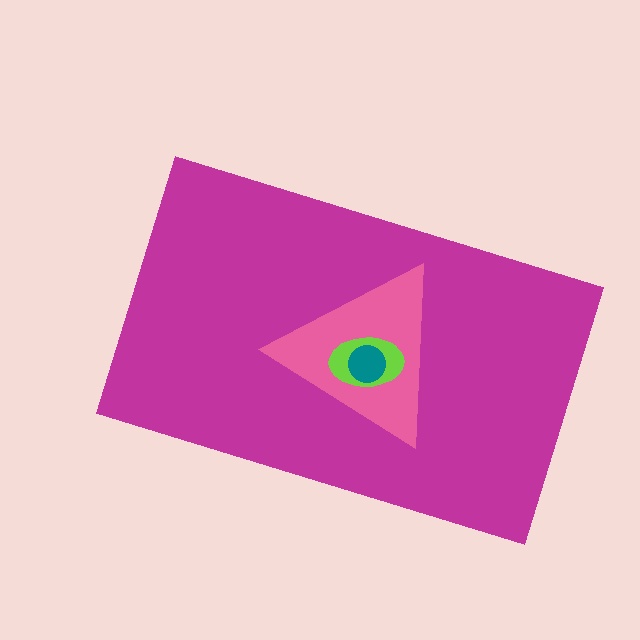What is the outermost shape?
The magenta rectangle.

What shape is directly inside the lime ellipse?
The teal circle.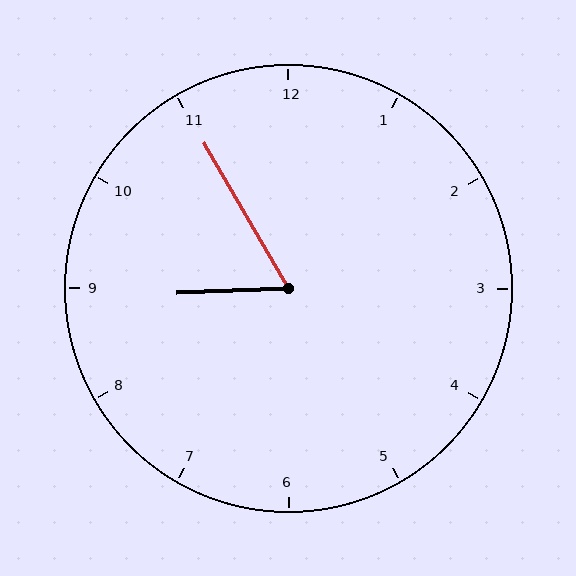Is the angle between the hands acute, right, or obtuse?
It is acute.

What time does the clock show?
8:55.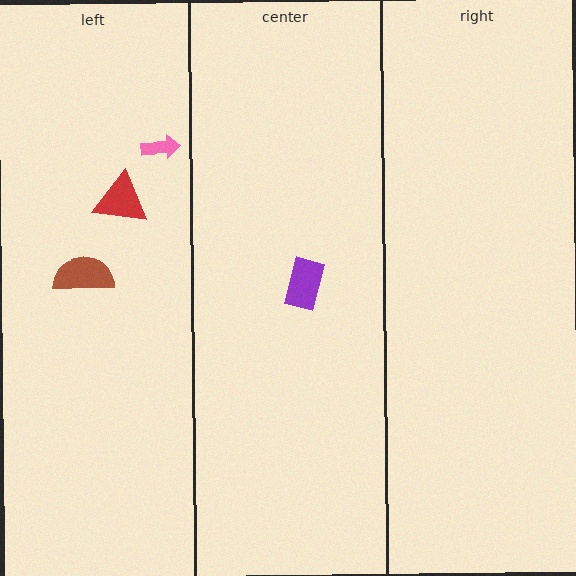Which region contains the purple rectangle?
The center region.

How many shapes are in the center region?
1.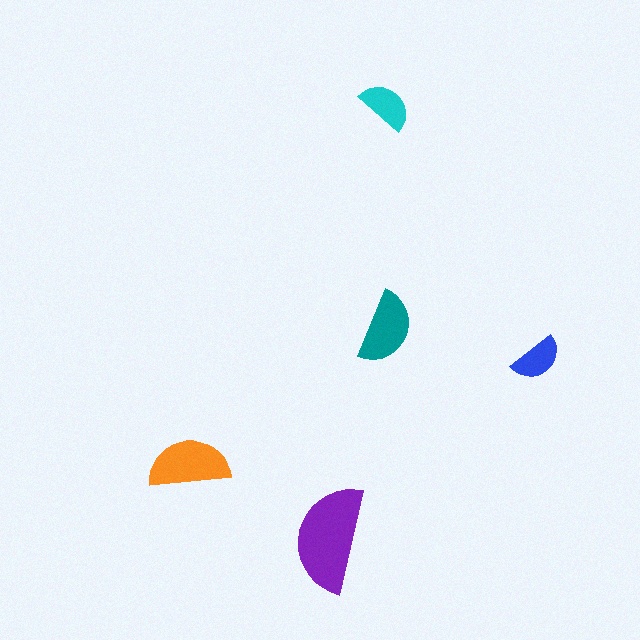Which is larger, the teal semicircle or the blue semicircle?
The teal one.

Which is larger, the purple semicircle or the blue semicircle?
The purple one.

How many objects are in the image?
There are 5 objects in the image.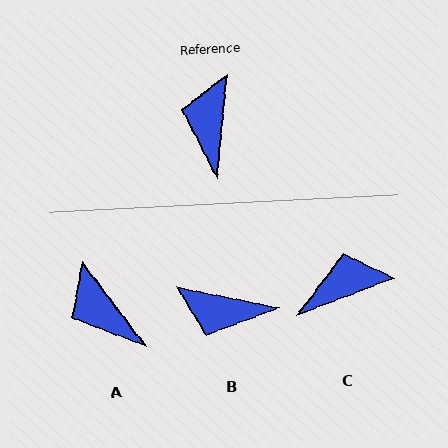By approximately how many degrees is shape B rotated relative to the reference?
Approximately 84 degrees counter-clockwise.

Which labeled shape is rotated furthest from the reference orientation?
B, about 84 degrees away.